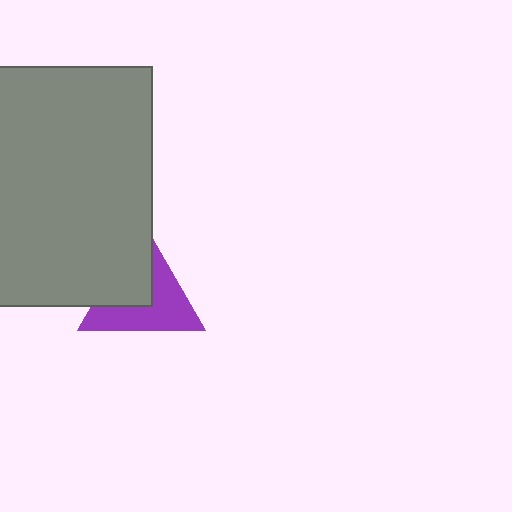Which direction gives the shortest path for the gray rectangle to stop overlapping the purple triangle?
Moving toward the upper-left gives the shortest separation.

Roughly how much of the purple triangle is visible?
About half of it is visible (roughly 56%).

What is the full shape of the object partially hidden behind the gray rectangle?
The partially hidden object is a purple triangle.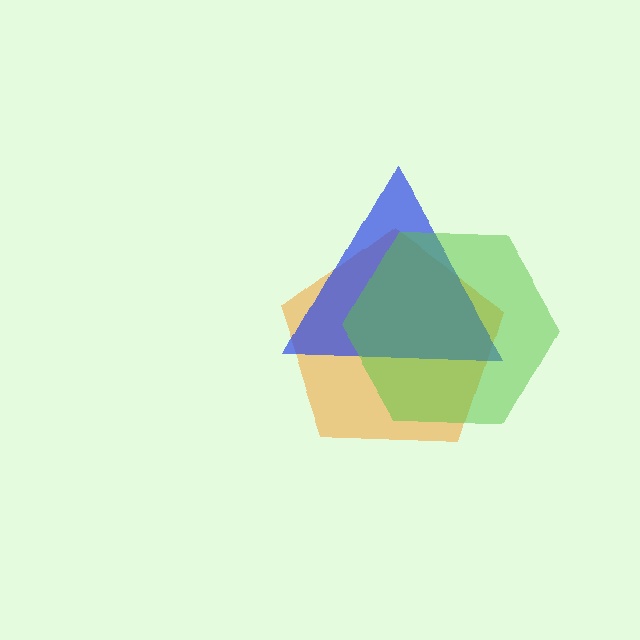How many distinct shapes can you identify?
There are 3 distinct shapes: an orange pentagon, a blue triangle, a lime hexagon.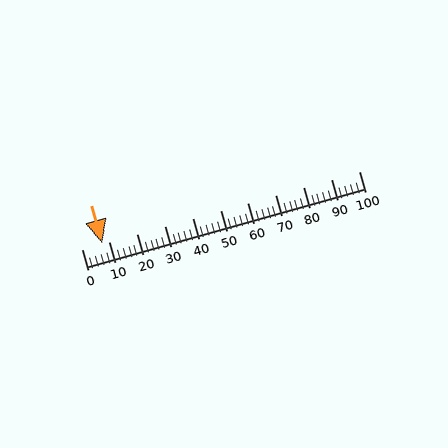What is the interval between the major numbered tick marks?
The major tick marks are spaced 10 units apart.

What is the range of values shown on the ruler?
The ruler shows values from 0 to 100.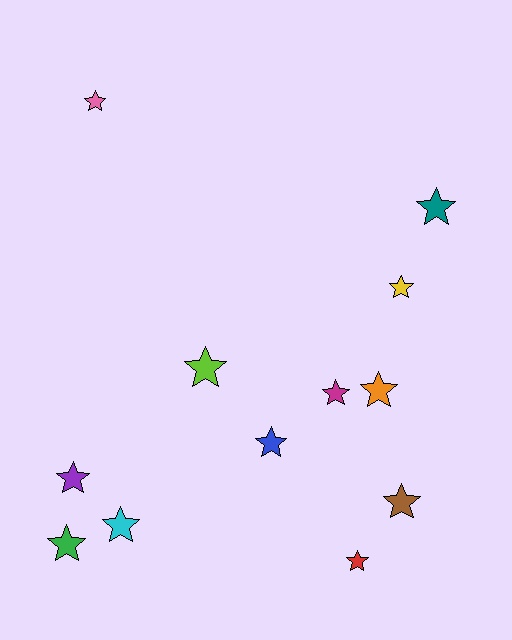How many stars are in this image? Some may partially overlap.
There are 12 stars.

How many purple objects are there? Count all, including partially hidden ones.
There is 1 purple object.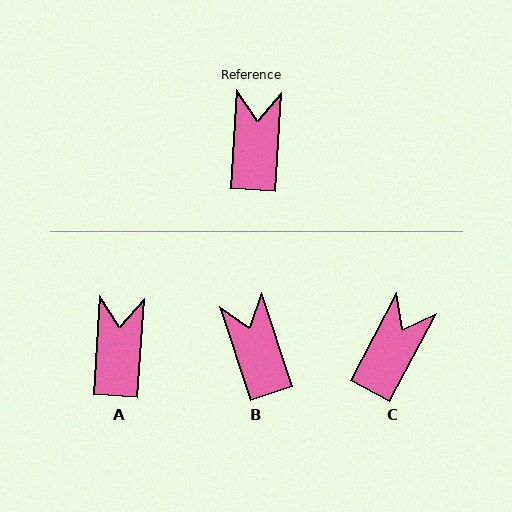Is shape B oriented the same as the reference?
No, it is off by about 22 degrees.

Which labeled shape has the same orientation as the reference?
A.